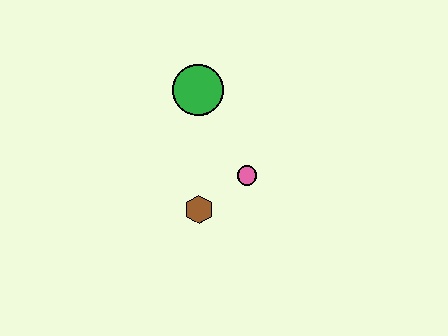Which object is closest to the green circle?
The pink circle is closest to the green circle.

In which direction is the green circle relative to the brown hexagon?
The green circle is above the brown hexagon.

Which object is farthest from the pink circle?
The green circle is farthest from the pink circle.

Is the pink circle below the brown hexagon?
No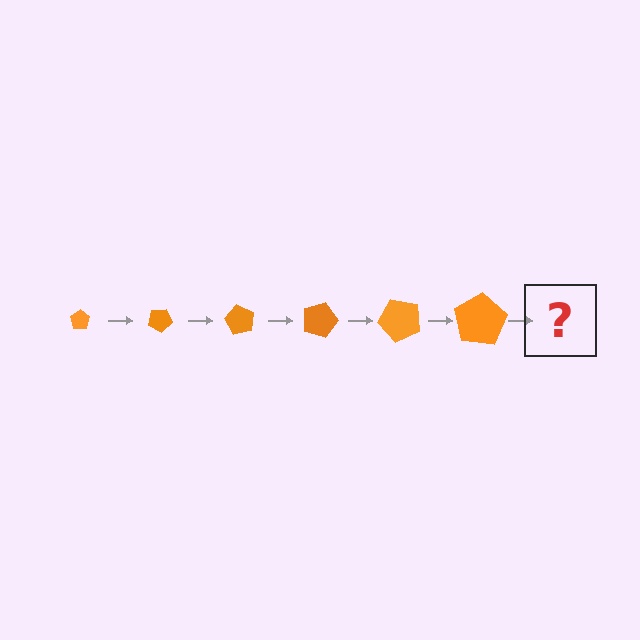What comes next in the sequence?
The next element should be a pentagon, larger than the previous one and rotated 180 degrees from the start.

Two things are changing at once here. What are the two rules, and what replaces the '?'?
The two rules are that the pentagon grows larger each step and it rotates 30 degrees each step. The '?' should be a pentagon, larger than the previous one and rotated 180 degrees from the start.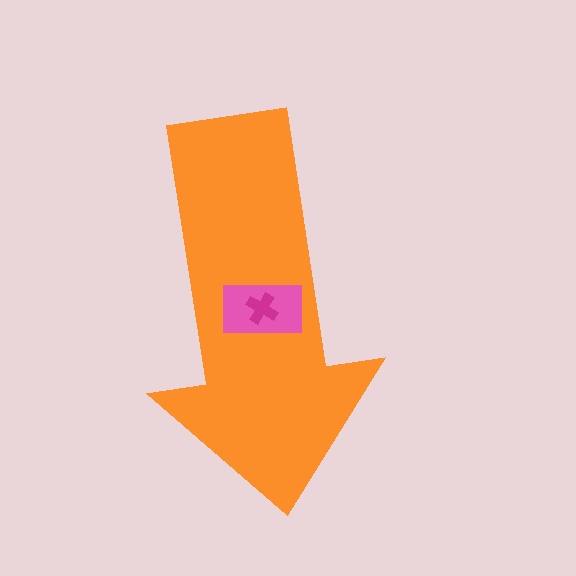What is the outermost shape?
The orange arrow.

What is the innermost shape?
The magenta cross.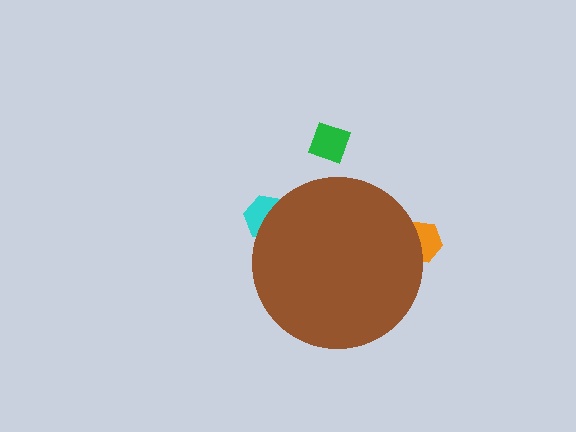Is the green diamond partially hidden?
No, the green diamond is fully visible.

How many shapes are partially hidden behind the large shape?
2 shapes are partially hidden.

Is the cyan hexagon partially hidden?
Yes, the cyan hexagon is partially hidden behind the brown circle.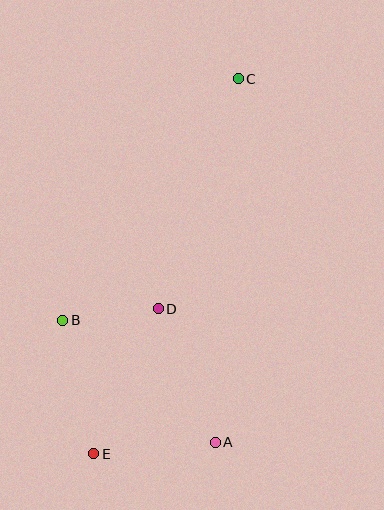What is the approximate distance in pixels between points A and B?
The distance between A and B is approximately 195 pixels.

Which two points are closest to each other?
Points B and D are closest to each other.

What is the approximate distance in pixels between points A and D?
The distance between A and D is approximately 145 pixels.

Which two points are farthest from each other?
Points C and E are farthest from each other.